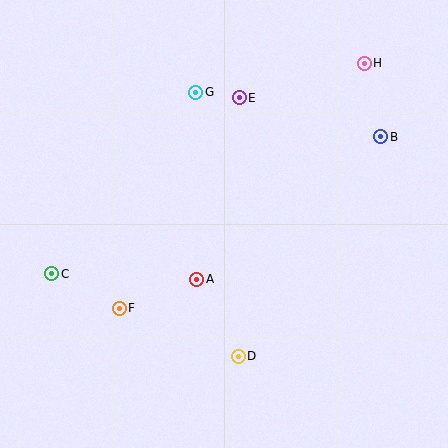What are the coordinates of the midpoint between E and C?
The midpoint between E and C is at (145, 186).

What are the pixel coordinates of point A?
Point A is at (197, 279).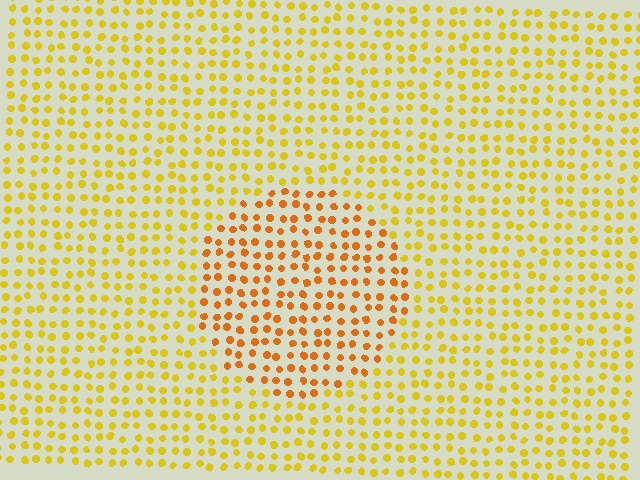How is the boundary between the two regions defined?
The boundary is defined purely by a slight shift in hue (about 27 degrees). Spacing, size, and orientation are identical on both sides.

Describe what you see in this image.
The image is filled with small yellow elements in a uniform arrangement. A circle-shaped region is visible where the elements are tinted to a slightly different hue, forming a subtle color boundary.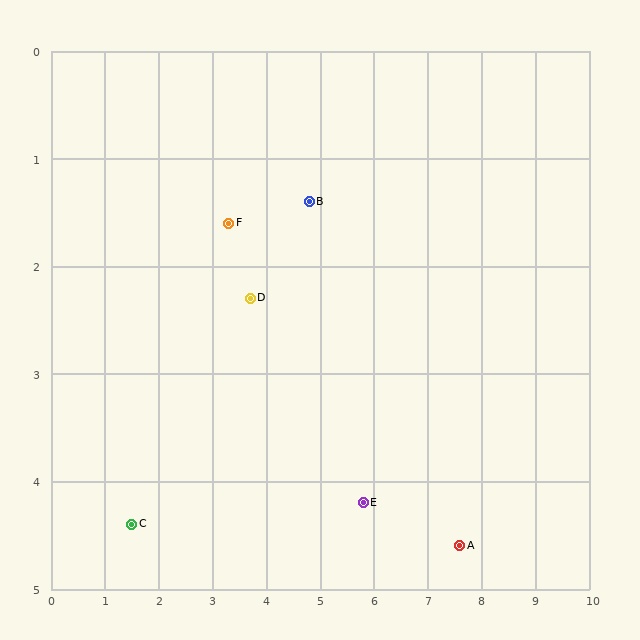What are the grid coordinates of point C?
Point C is at approximately (1.5, 4.4).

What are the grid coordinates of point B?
Point B is at approximately (4.8, 1.4).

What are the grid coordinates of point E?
Point E is at approximately (5.8, 4.2).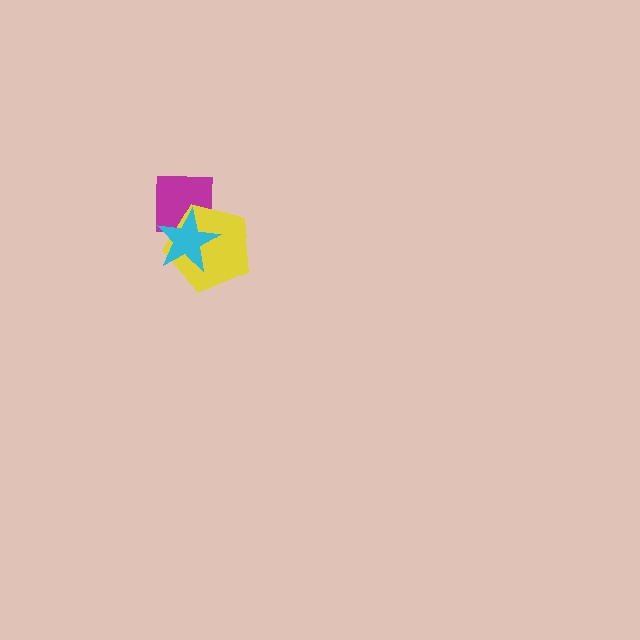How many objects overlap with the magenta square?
2 objects overlap with the magenta square.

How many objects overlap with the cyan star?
2 objects overlap with the cyan star.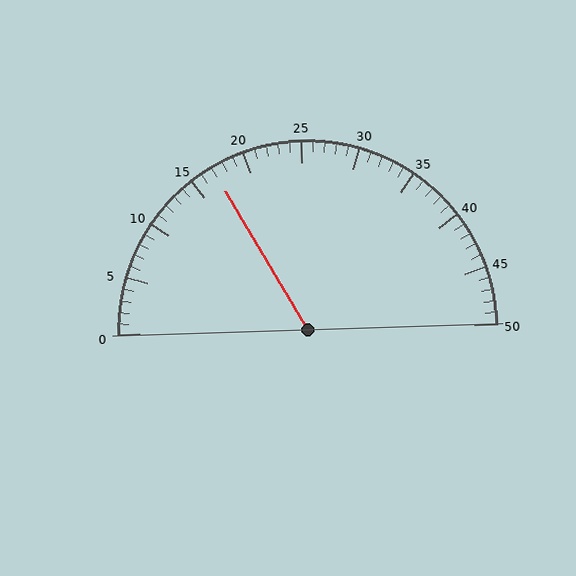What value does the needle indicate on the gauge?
The needle indicates approximately 17.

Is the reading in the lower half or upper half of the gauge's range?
The reading is in the lower half of the range (0 to 50).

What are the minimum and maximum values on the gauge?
The gauge ranges from 0 to 50.